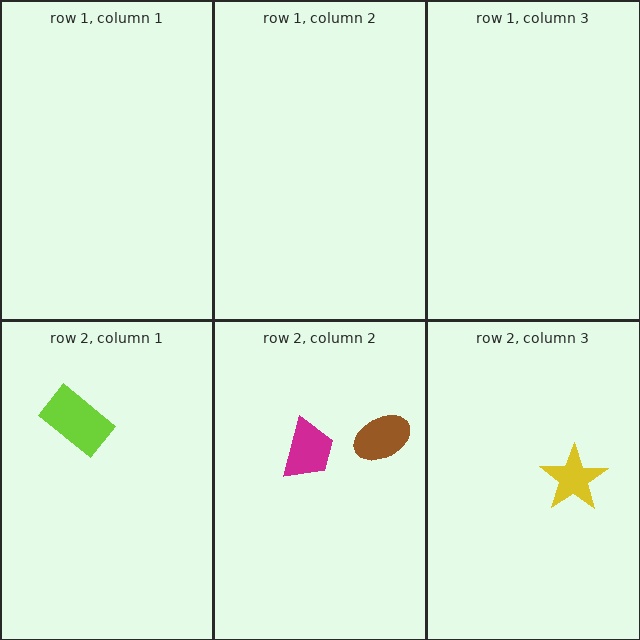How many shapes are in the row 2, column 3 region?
1.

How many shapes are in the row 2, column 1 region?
1.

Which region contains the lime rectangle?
The row 2, column 1 region.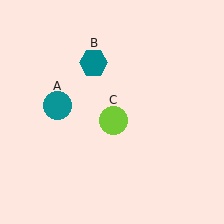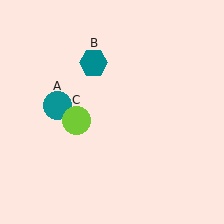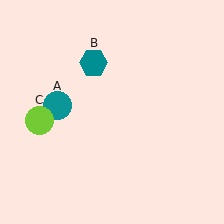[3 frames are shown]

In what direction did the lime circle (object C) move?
The lime circle (object C) moved left.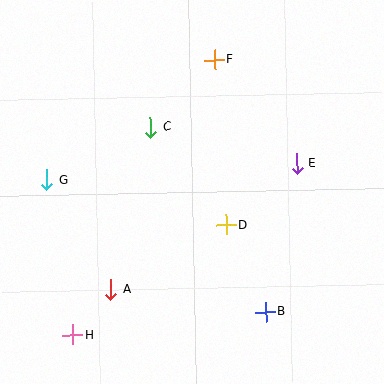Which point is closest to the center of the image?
Point D at (226, 225) is closest to the center.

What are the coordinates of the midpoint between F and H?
The midpoint between F and H is at (144, 197).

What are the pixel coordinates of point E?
Point E is at (297, 163).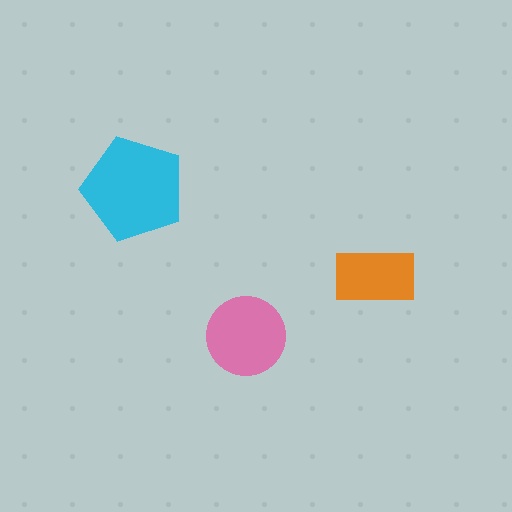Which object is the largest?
The cyan pentagon.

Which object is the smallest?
The orange rectangle.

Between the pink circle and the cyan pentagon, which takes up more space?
The cyan pentagon.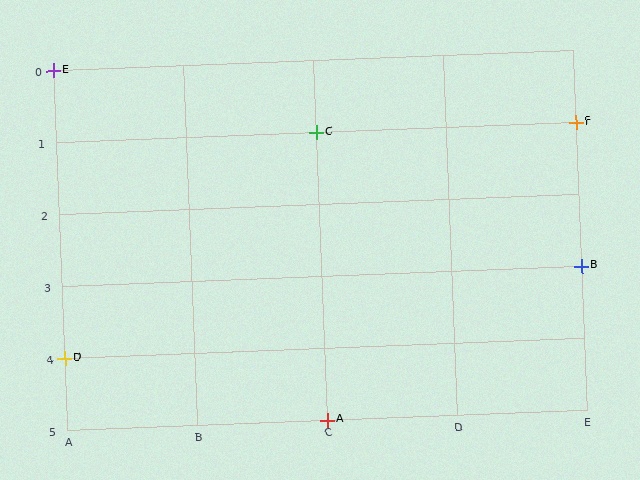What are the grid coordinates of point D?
Point D is at grid coordinates (A, 4).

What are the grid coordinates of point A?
Point A is at grid coordinates (C, 5).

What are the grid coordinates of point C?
Point C is at grid coordinates (C, 1).